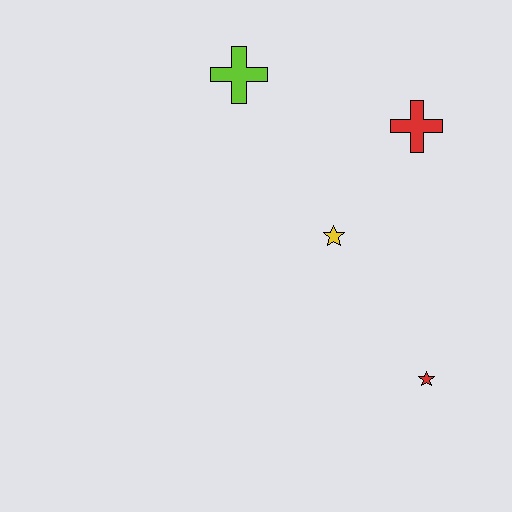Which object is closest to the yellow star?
The red cross is closest to the yellow star.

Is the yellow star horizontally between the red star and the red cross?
No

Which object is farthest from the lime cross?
The red star is farthest from the lime cross.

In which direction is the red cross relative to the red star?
The red cross is above the red star.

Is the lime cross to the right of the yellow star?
No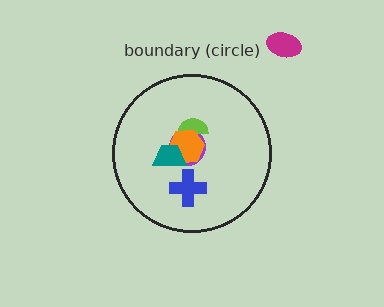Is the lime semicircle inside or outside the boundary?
Inside.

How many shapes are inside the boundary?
5 inside, 1 outside.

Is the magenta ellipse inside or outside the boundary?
Outside.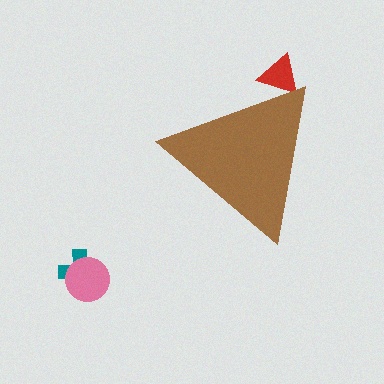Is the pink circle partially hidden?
No, the pink circle is fully visible.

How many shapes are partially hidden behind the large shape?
1 shape is partially hidden.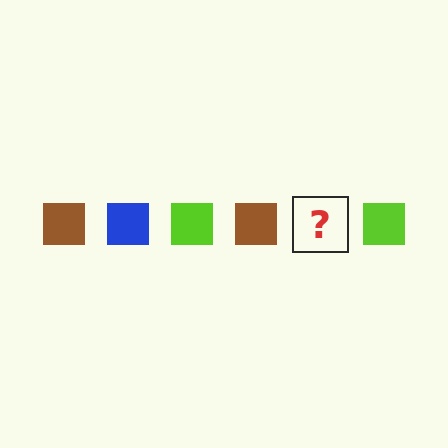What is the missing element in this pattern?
The missing element is a blue square.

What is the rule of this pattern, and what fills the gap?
The rule is that the pattern cycles through brown, blue, lime squares. The gap should be filled with a blue square.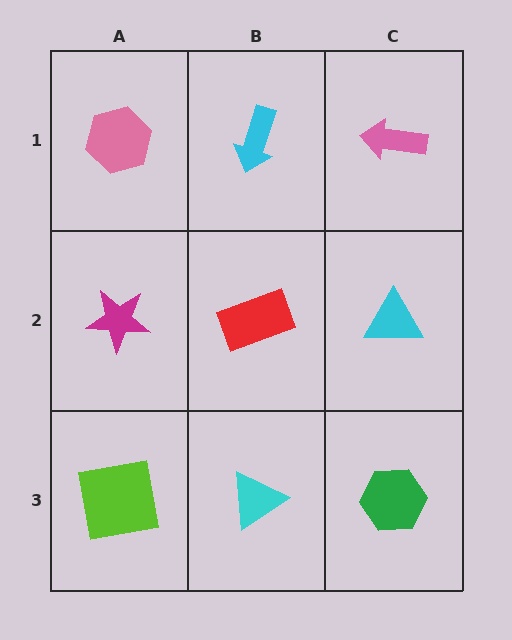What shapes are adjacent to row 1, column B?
A red rectangle (row 2, column B), a pink hexagon (row 1, column A), a pink arrow (row 1, column C).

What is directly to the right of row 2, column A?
A red rectangle.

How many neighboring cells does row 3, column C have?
2.